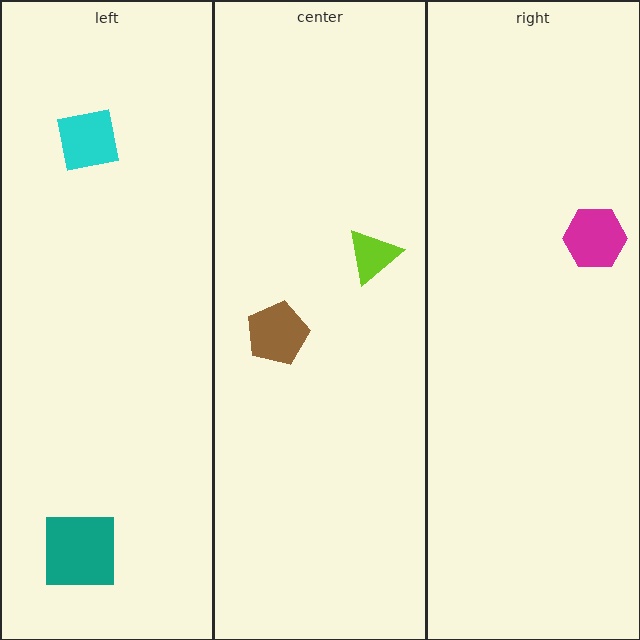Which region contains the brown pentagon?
The center region.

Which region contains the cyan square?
The left region.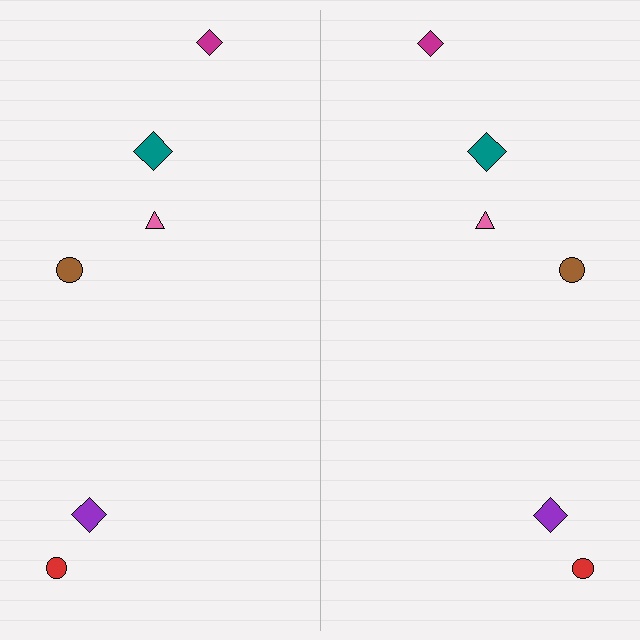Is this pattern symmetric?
Yes, this pattern has bilateral (reflection) symmetry.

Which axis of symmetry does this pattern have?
The pattern has a vertical axis of symmetry running through the center of the image.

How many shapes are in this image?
There are 12 shapes in this image.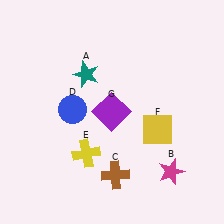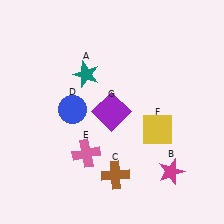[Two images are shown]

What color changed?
The cross (E) changed from yellow in Image 1 to pink in Image 2.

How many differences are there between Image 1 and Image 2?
There is 1 difference between the two images.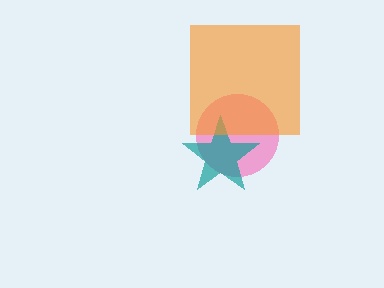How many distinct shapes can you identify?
There are 3 distinct shapes: a pink circle, a teal star, an orange square.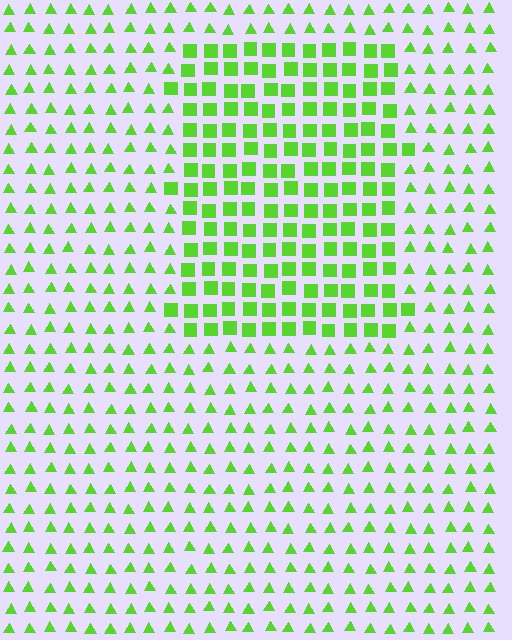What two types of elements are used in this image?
The image uses squares inside the rectangle region and triangles outside it.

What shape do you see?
I see a rectangle.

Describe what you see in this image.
The image is filled with small lime elements arranged in a uniform grid. A rectangle-shaped region contains squares, while the surrounding area contains triangles. The boundary is defined purely by the change in element shape.